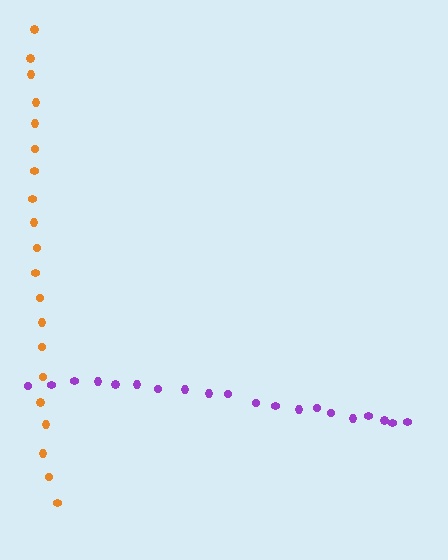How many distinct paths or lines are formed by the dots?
There are 2 distinct paths.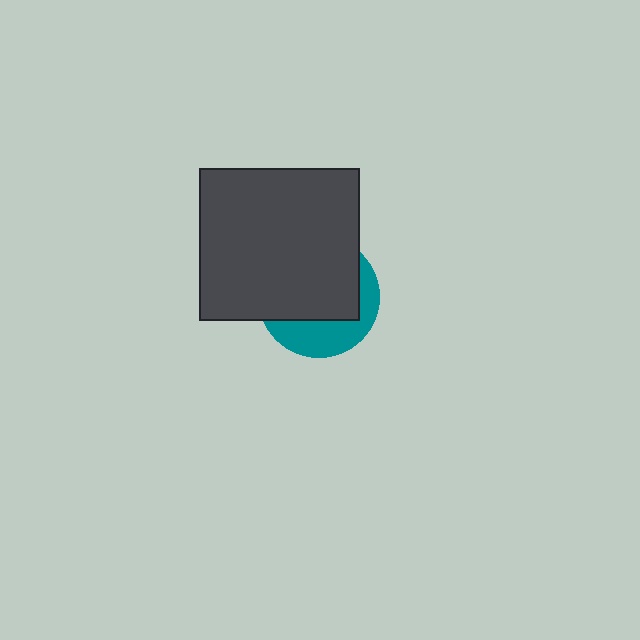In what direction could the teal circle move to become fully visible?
The teal circle could move down. That would shift it out from behind the dark gray rectangle entirely.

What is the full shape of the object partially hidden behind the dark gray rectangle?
The partially hidden object is a teal circle.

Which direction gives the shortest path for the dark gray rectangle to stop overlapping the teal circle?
Moving up gives the shortest separation.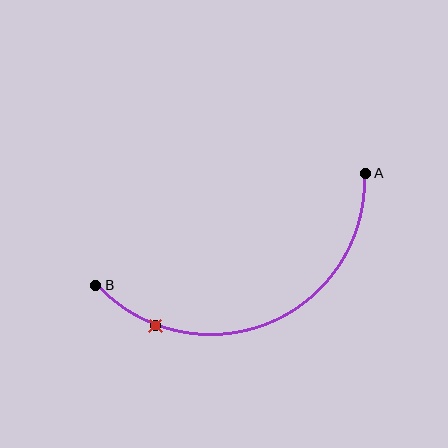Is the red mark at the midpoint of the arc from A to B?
No. The red mark lies on the arc but is closer to endpoint B. The arc midpoint would be at the point on the curve equidistant along the arc from both A and B.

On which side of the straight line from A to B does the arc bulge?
The arc bulges below the straight line connecting A and B.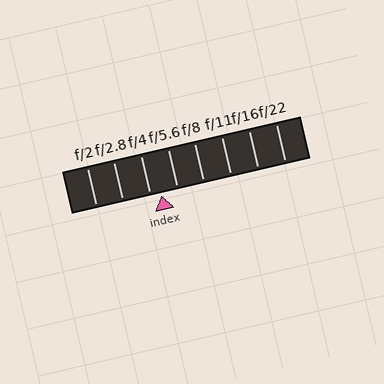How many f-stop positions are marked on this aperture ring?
There are 8 f-stop positions marked.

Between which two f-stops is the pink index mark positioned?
The index mark is between f/4 and f/5.6.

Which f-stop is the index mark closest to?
The index mark is closest to f/4.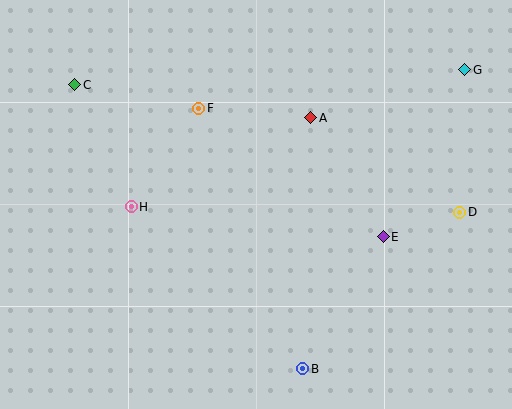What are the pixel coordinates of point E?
Point E is at (383, 237).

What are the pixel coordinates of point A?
Point A is at (311, 118).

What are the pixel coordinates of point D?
Point D is at (460, 212).